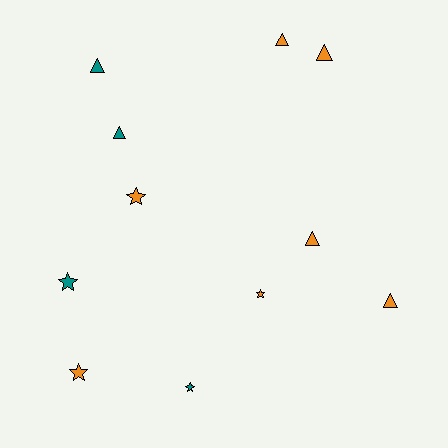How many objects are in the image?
There are 11 objects.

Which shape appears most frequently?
Triangle, with 6 objects.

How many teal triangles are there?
There are 2 teal triangles.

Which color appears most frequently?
Orange, with 7 objects.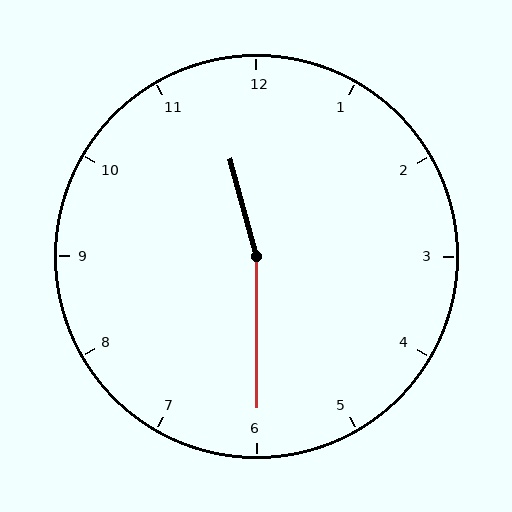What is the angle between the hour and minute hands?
Approximately 165 degrees.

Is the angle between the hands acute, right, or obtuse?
It is obtuse.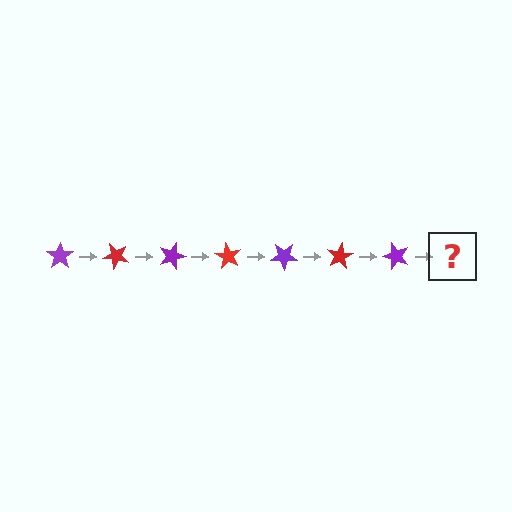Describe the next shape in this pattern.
It should be a red star, rotated 315 degrees from the start.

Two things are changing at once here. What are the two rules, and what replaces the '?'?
The two rules are that it rotates 45 degrees each step and the color cycles through purple and red. The '?' should be a red star, rotated 315 degrees from the start.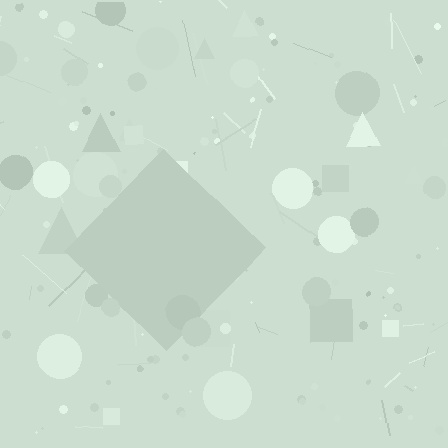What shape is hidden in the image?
A diamond is hidden in the image.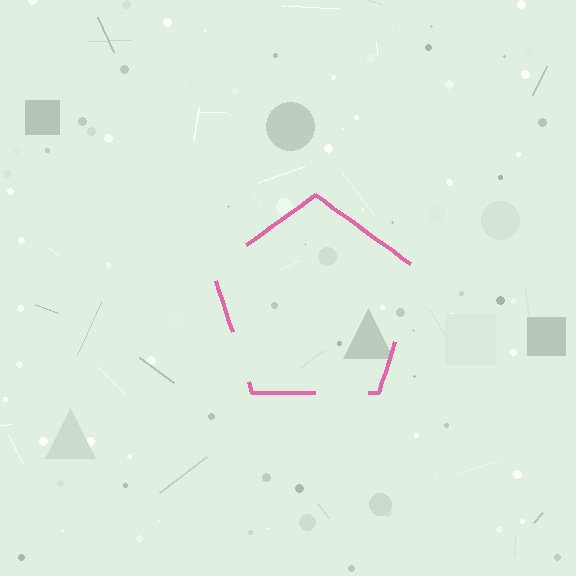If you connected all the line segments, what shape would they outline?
They would outline a pentagon.